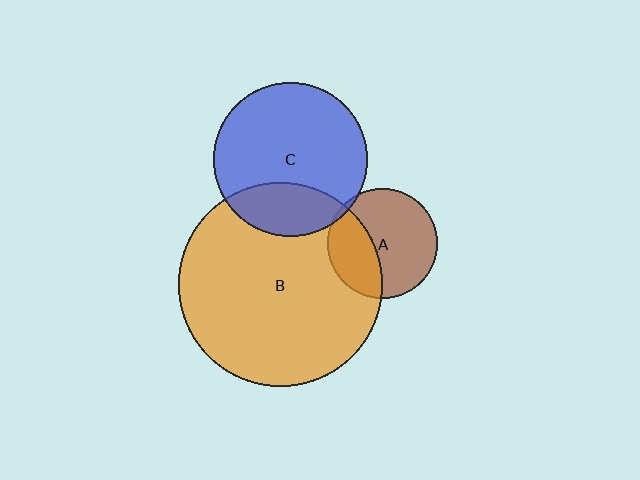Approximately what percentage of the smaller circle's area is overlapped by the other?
Approximately 35%.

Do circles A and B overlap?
Yes.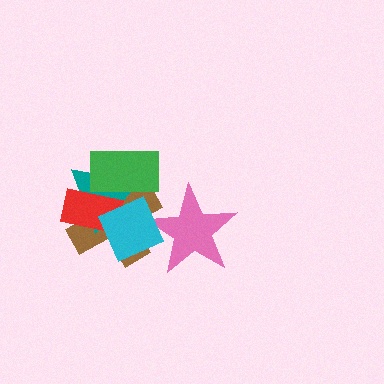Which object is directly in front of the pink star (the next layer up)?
The brown cross is directly in front of the pink star.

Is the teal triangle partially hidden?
Yes, it is partially covered by another shape.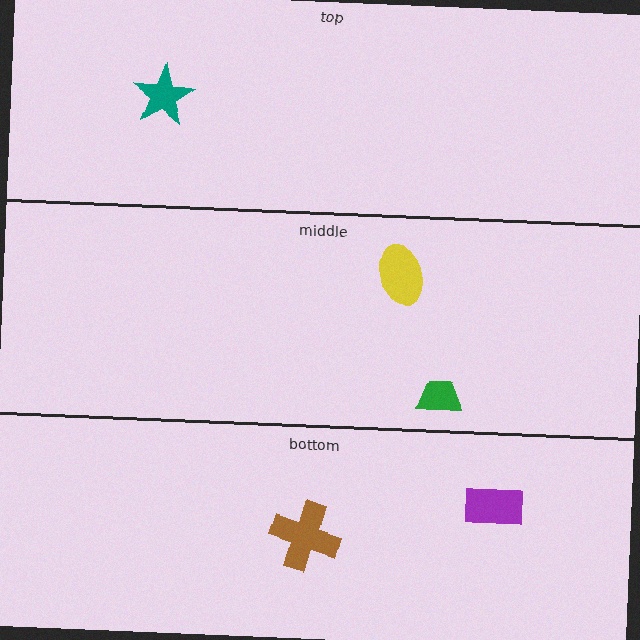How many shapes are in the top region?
1.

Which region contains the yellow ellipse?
The middle region.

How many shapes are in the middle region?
2.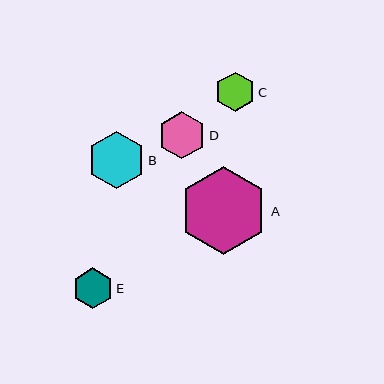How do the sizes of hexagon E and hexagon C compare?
Hexagon E and hexagon C are approximately the same size.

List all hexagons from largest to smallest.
From largest to smallest: A, B, D, E, C.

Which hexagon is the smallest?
Hexagon C is the smallest with a size of approximately 40 pixels.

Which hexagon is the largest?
Hexagon A is the largest with a size of approximately 88 pixels.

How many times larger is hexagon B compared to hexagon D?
Hexagon B is approximately 1.2 times the size of hexagon D.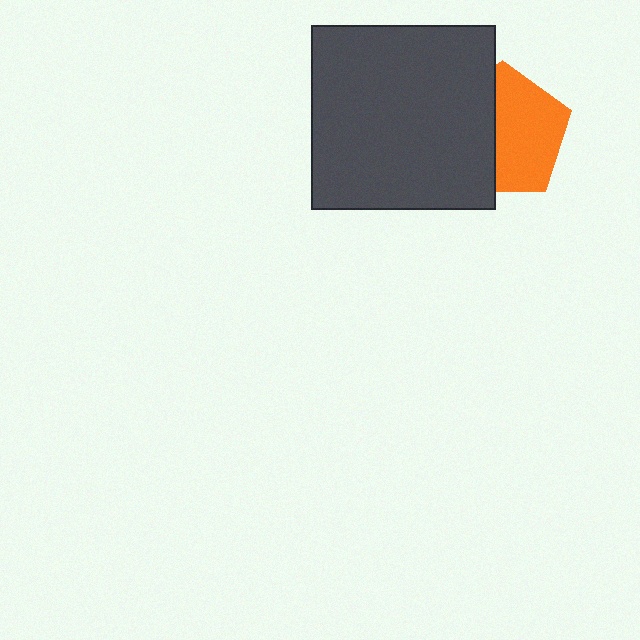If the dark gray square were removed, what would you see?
You would see the complete orange pentagon.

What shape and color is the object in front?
The object in front is a dark gray square.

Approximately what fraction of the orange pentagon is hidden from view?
Roughly 43% of the orange pentagon is hidden behind the dark gray square.